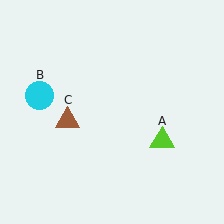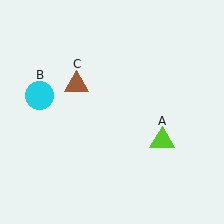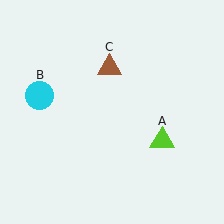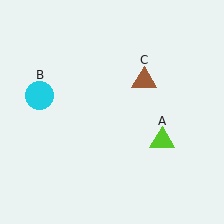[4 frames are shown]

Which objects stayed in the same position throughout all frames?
Lime triangle (object A) and cyan circle (object B) remained stationary.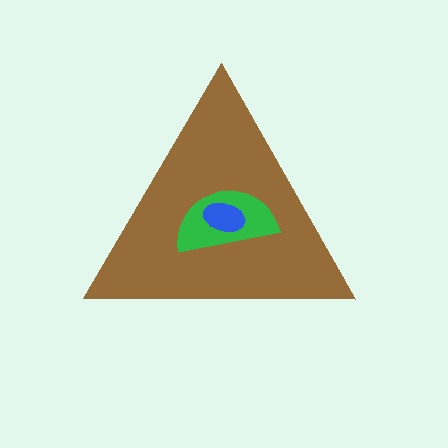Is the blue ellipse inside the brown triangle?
Yes.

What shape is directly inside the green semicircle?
The blue ellipse.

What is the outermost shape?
The brown triangle.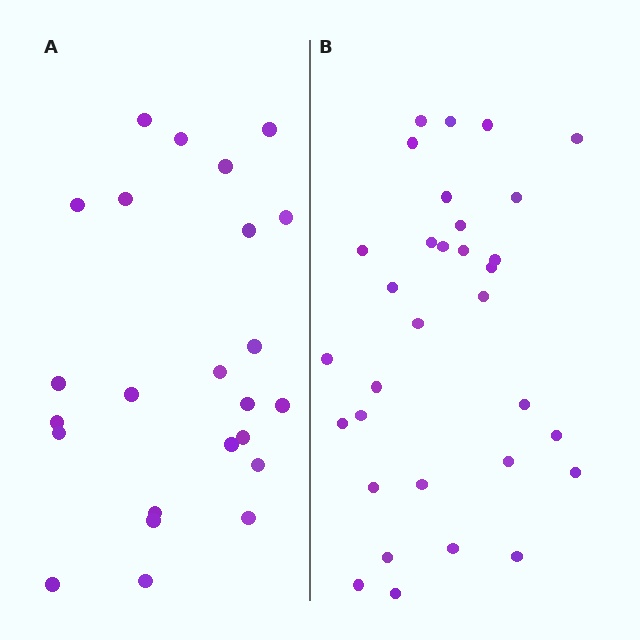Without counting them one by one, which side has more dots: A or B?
Region B (the right region) has more dots.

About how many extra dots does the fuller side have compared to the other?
Region B has roughly 8 or so more dots than region A.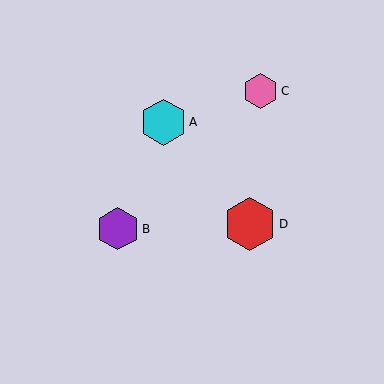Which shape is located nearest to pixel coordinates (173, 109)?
The cyan hexagon (labeled A) at (163, 122) is nearest to that location.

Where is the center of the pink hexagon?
The center of the pink hexagon is at (260, 91).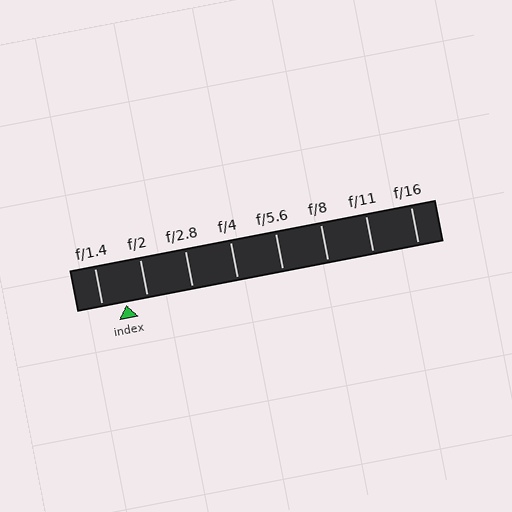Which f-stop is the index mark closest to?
The index mark is closest to f/2.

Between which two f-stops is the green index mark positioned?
The index mark is between f/1.4 and f/2.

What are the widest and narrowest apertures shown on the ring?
The widest aperture shown is f/1.4 and the narrowest is f/16.